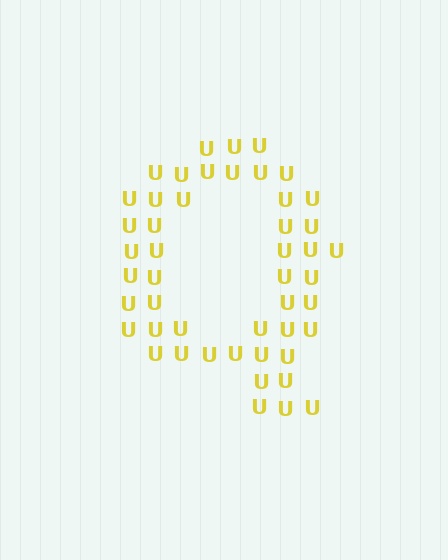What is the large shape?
The large shape is the letter Q.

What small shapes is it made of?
It is made of small letter U's.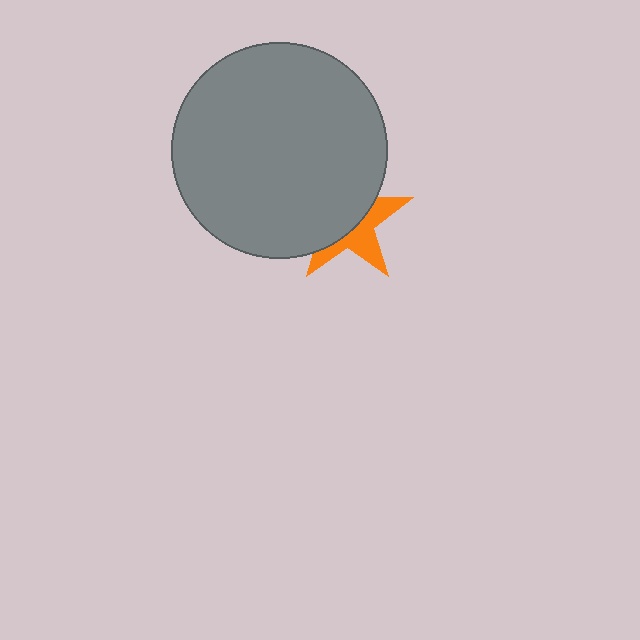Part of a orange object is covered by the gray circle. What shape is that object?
It is a star.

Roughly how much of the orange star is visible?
A small part of it is visible (roughly 41%).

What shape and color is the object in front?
The object in front is a gray circle.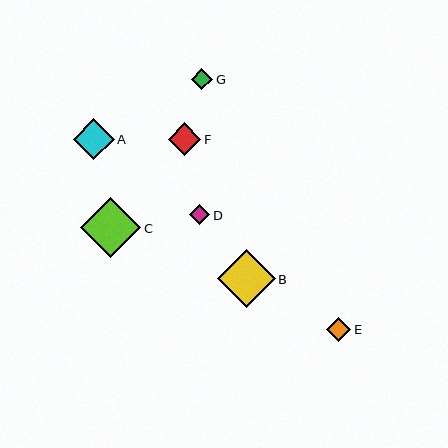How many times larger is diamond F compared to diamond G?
Diamond F is approximately 1.5 times the size of diamond G.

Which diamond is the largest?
Diamond C is the largest with a size of approximately 60 pixels.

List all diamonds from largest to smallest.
From largest to smallest: C, B, A, F, E, G, D.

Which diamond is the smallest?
Diamond D is the smallest with a size of approximately 20 pixels.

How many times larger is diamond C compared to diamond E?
Diamond C is approximately 2.5 times the size of diamond E.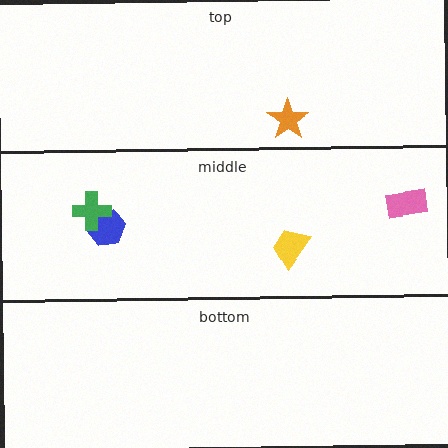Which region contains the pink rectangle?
The middle region.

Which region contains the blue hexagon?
The middle region.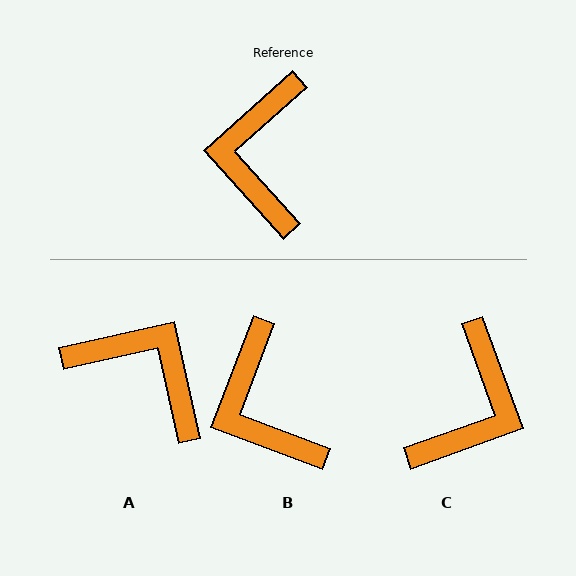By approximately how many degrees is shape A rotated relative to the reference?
Approximately 119 degrees clockwise.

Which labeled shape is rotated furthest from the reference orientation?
C, about 158 degrees away.